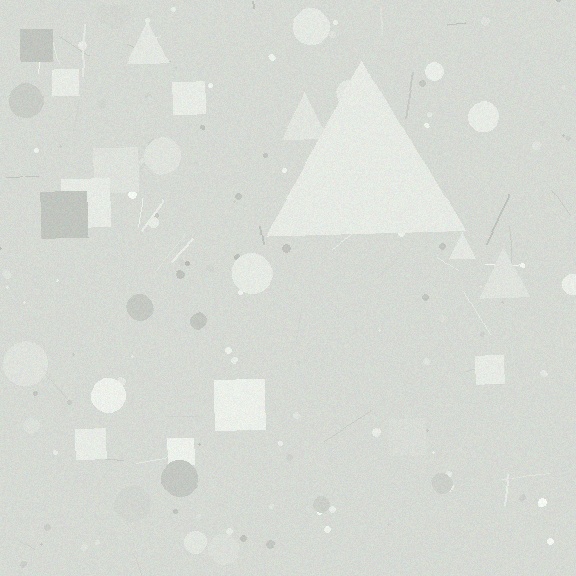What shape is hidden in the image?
A triangle is hidden in the image.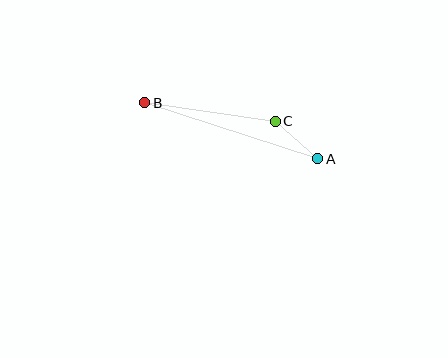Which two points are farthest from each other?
Points A and B are farthest from each other.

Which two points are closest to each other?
Points A and C are closest to each other.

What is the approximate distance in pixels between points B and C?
The distance between B and C is approximately 131 pixels.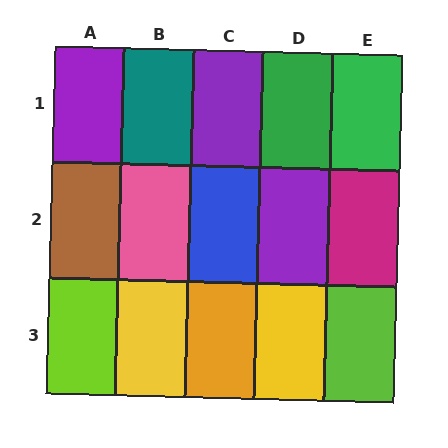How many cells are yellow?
2 cells are yellow.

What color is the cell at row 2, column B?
Pink.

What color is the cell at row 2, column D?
Purple.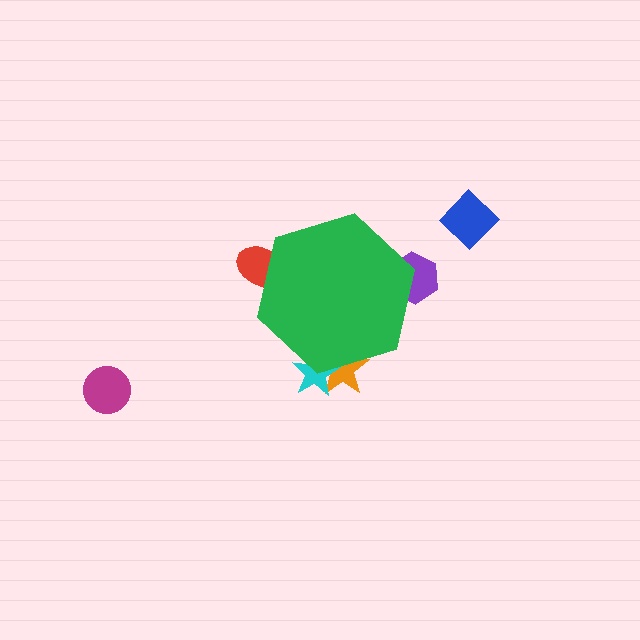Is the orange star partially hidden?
Yes, the orange star is partially hidden behind the green hexagon.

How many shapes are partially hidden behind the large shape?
4 shapes are partially hidden.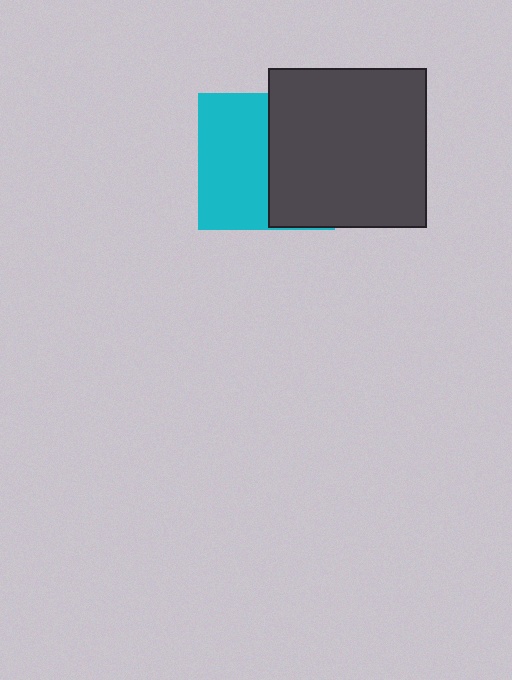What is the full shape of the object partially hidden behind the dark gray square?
The partially hidden object is a cyan square.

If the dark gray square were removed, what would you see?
You would see the complete cyan square.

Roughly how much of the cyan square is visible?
About half of it is visible (roughly 51%).